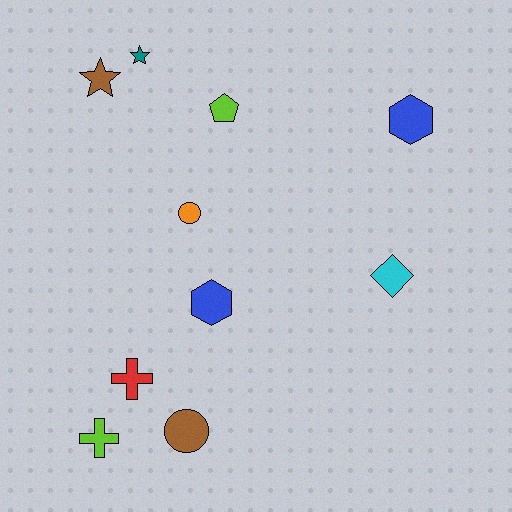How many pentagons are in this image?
There is 1 pentagon.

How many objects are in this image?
There are 10 objects.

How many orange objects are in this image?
There is 1 orange object.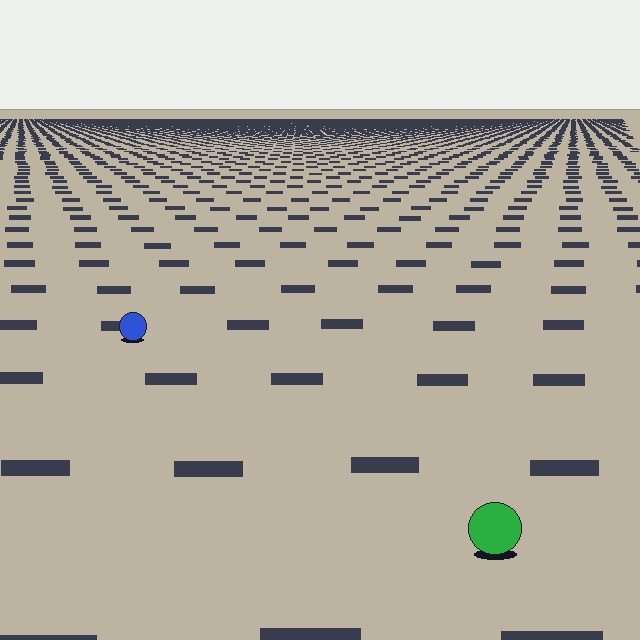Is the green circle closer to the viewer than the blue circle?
Yes. The green circle is closer — you can tell from the texture gradient: the ground texture is coarser near it.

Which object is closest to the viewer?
The green circle is closest. The texture marks near it are larger and more spread out.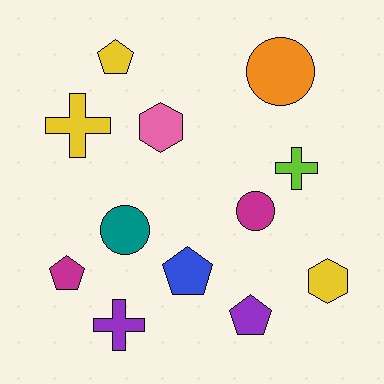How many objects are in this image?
There are 12 objects.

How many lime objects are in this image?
There is 1 lime object.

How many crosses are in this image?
There are 3 crosses.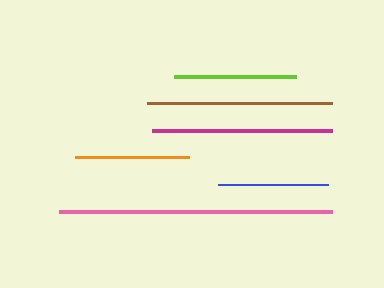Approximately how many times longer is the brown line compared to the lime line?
The brown line is approximately 1.5 times the length of the lime line.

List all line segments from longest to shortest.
From longest to shortest: pink, brown, magenta, lime, orange, blue.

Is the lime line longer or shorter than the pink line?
The pink line is longer than the lime line.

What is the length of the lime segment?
The lime segment is approximately 121 pixels long.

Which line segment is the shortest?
The blue line is the shortest at approximately 110 pixels.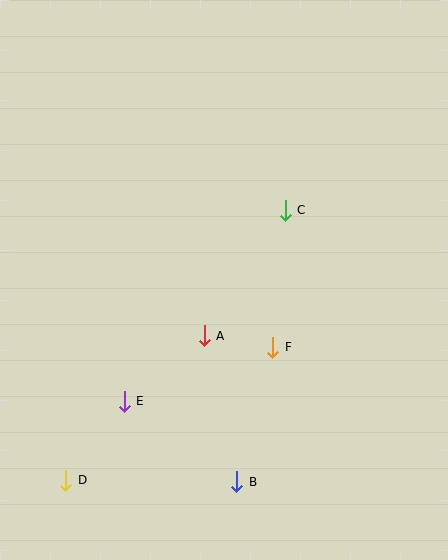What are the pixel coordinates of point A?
Point A is at (204, 336).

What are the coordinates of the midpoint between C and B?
The midpoint between C and B is at (261, 346).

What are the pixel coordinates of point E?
Point E is at (124, 401).